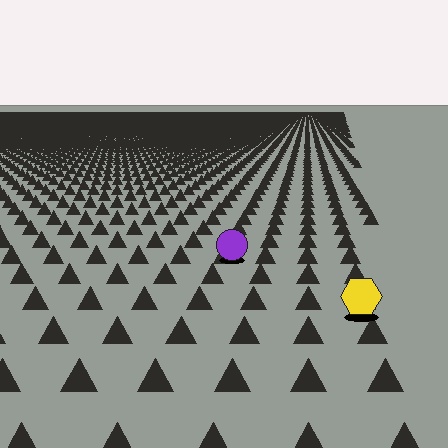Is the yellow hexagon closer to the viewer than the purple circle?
Yes. The yellow hexagon is closer — you can tell from the texture gradient: the ground texture is coarser near it.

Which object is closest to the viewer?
The yellow hexagon is closest. The texture marks near it are larger and more spread out.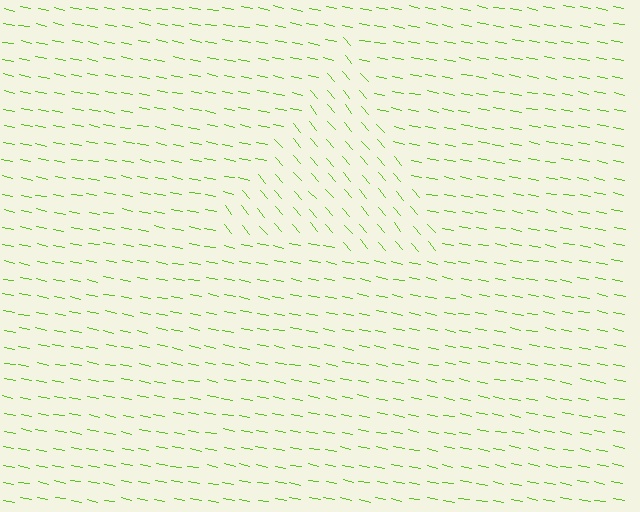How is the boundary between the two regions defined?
The boundary is defined purely by a change in line orientation (approximately 38 degrees difference). All lines are the same color and thickness.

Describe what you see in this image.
The image is filled with small lime line segments. A triangle region in the image has lines oriented differently from the surrounding lines, creating a visible texture boundary.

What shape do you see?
I see a triangle.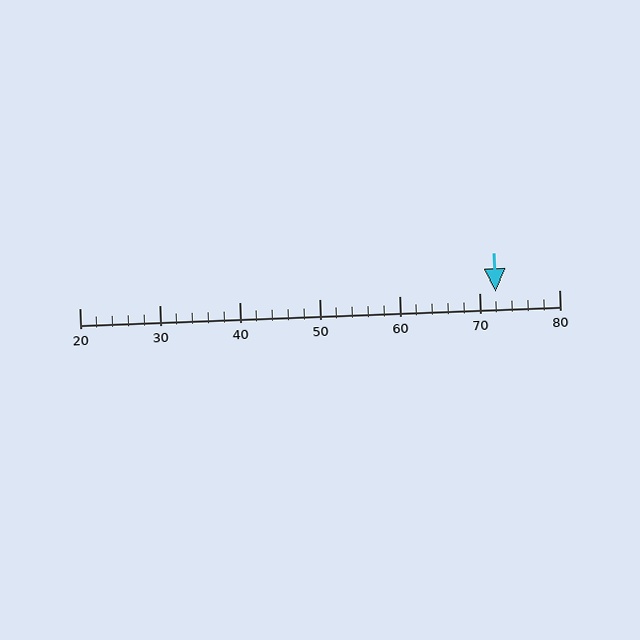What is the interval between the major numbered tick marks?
The major tick marks are spaced 10 units apart.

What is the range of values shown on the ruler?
The ruler shows values from 20 to 80.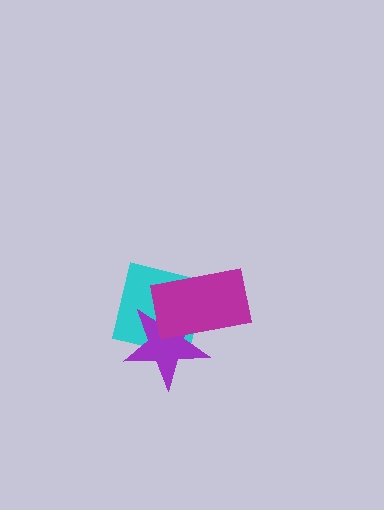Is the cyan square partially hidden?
Yes, it is partially covered by another shape.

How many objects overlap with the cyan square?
2 objects overlap with the cyan square.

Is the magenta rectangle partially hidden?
No, no other shape covers it.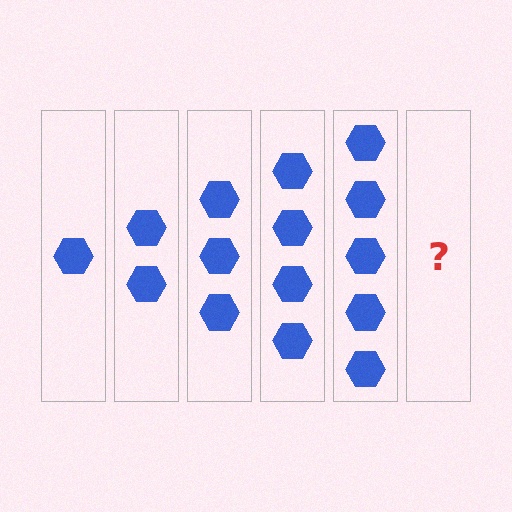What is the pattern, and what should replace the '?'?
The pattern is that each step adds one more hexagon. The '?' should be 6 hexagons.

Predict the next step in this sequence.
The next step is 6 hexagons.